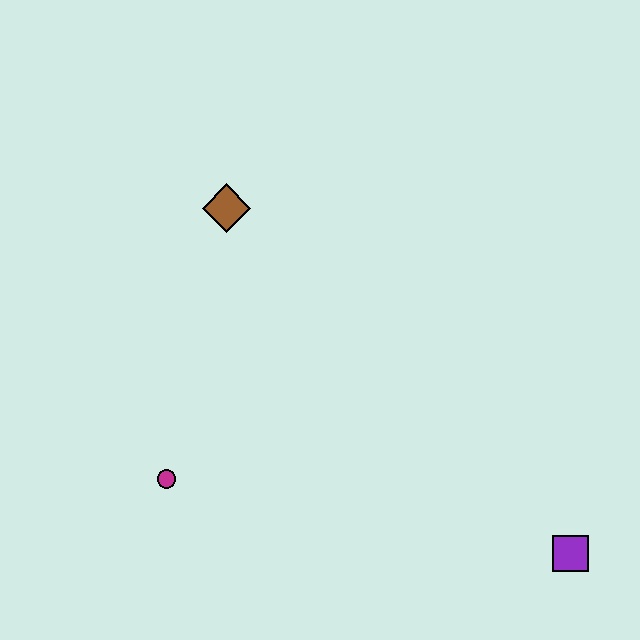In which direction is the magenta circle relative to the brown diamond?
The magenta circle is below the brown diamond.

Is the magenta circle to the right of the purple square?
No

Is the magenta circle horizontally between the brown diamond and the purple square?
No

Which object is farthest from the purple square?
The brown diamond is farthest from the purple square.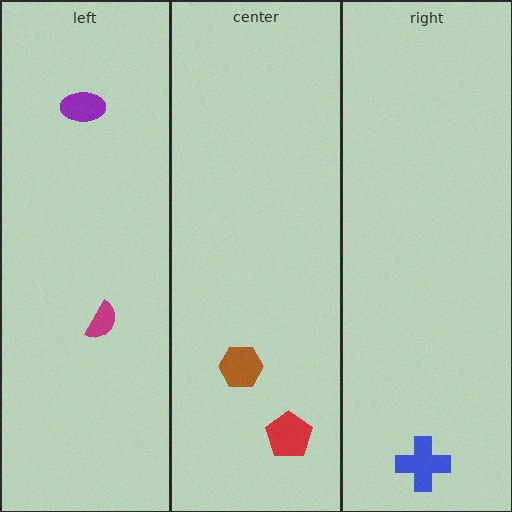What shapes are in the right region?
The blue cross.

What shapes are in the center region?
The red pentagon, the brown hexagon.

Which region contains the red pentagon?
The center region.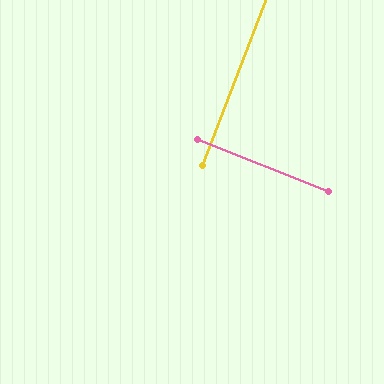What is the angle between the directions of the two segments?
Approximately 89 degrees.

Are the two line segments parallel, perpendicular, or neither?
Perpendicular — they meet at approximately 89°.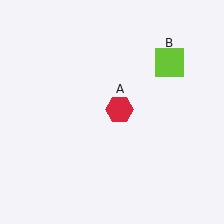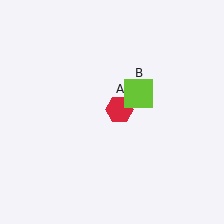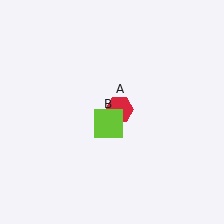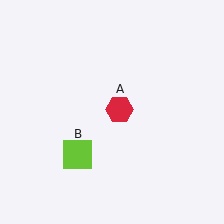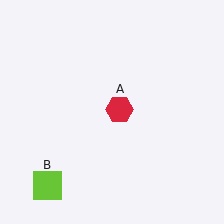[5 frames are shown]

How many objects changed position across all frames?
1 object changed position: lime square (object B).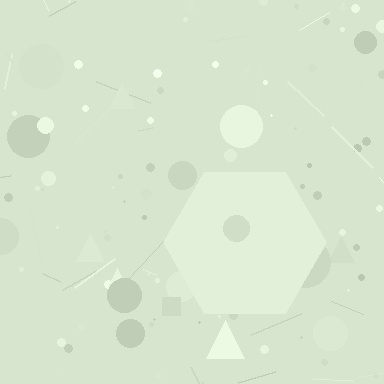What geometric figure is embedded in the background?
A hexagon is embedded in the background.